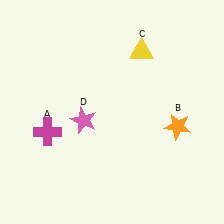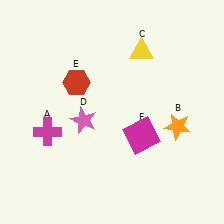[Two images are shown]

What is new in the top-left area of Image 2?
A red hexagon (E) was added in the top-left area of Image 2.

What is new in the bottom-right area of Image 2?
A magenta square (F) was added in the bottom-right area of Image 2.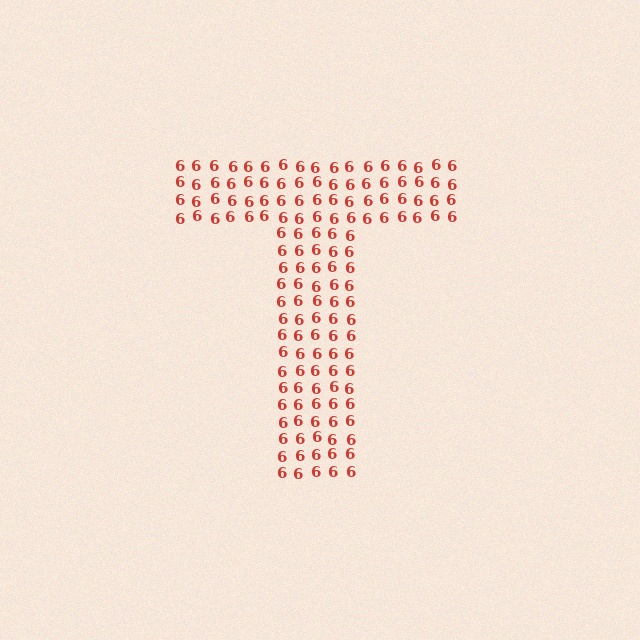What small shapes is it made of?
It is made of small digit 6's.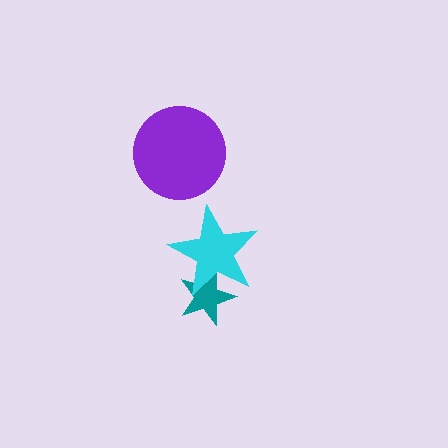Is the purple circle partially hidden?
No, no other shape covers it.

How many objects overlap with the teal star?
1 object overlaps with the teal star.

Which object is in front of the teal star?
The cyan star is in front of the teal star.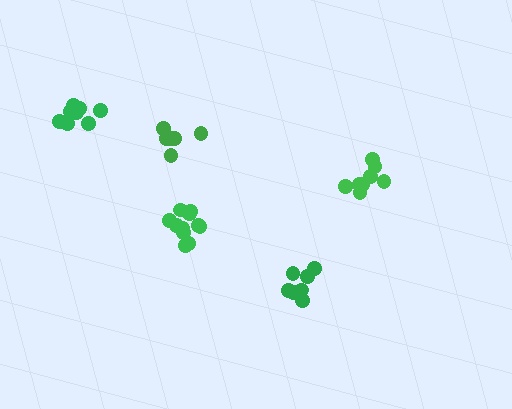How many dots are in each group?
Group 1: 8 dots, Group 2: 6 dots, Group 3: 8 dots, Group 4: 11 dots, Group 5: 7 dots (40 total).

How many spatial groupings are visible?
There are 5 spatial groupings.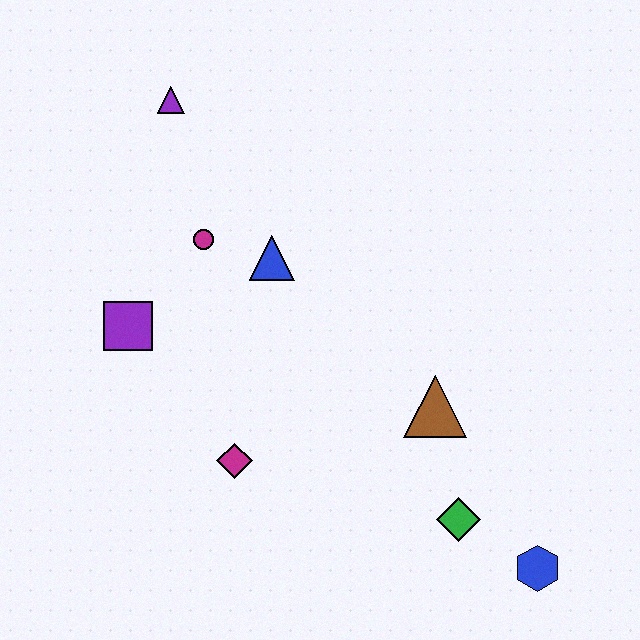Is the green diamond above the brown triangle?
No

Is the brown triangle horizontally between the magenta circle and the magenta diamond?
No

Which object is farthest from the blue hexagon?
The purple triangle is farthest from the blue hexagon.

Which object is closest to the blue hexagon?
The green diamond is closest to the blue hexagon.